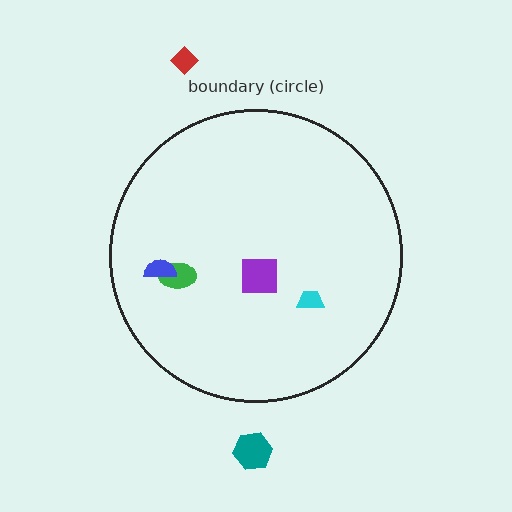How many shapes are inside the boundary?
4 inside, 2 outside.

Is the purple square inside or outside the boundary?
Inside.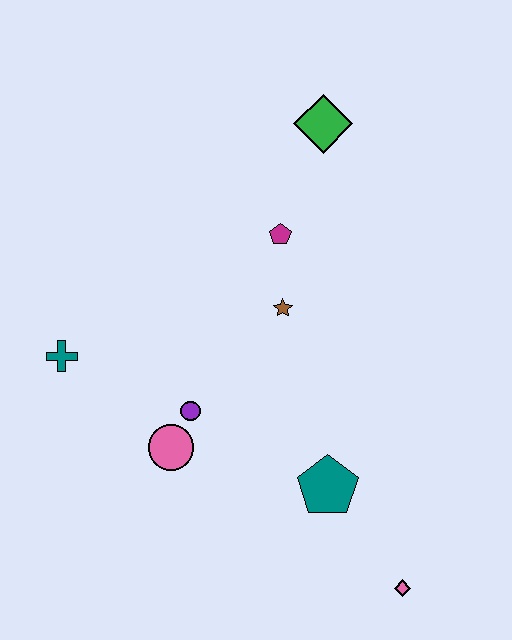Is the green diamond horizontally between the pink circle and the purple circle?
No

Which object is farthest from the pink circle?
The green diamond is farthest from the pink circle.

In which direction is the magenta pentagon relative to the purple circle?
The magenta pentagon is above the purple circle.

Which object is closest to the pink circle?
The purple circle is closest to the pink circle.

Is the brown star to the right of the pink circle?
Yes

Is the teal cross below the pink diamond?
No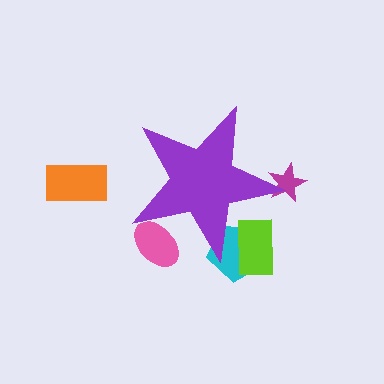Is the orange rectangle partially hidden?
No, the orange rectangle is fully visible.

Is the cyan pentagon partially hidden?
Yes, the cyan pentagon is partially hidden behind the purple star.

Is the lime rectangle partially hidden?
Yes, the lime rectangle is partially hidden behind the purple star.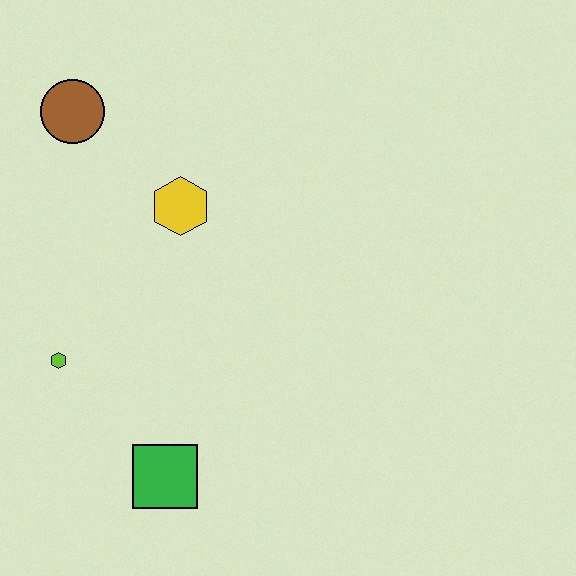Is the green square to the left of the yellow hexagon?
Yes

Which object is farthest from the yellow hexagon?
The green square is farthest from the yellow hexagon.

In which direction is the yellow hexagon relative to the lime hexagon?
The yellow hexagon is above the lime hexagon.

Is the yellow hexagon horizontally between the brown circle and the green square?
No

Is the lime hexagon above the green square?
Yes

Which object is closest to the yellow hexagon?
The brown circle is closest to the yellow hexagon.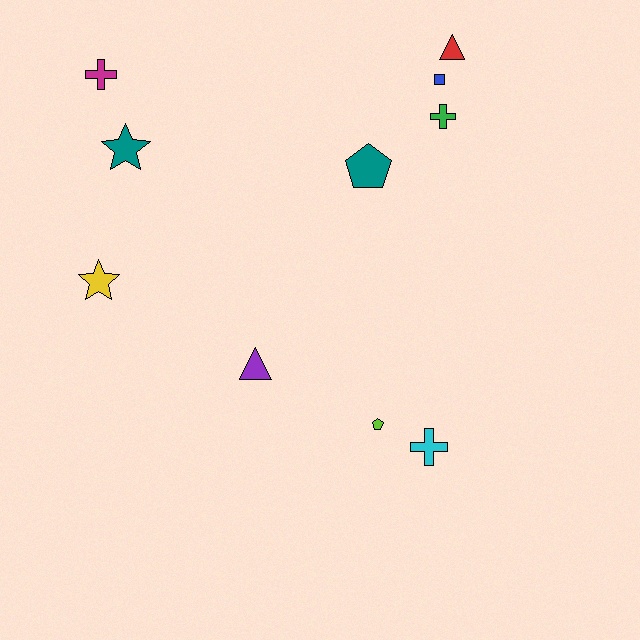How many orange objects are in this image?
There are no orange objects.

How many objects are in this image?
There are 10 objects.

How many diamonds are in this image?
There are no diamonds.